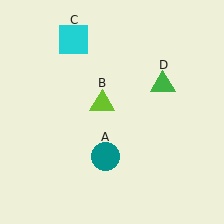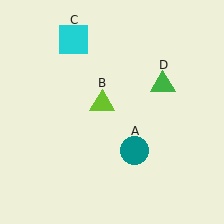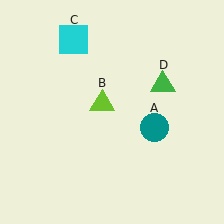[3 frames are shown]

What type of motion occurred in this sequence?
The teal circle (object A) rotated counterclockwise around the center of the scene.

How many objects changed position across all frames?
1 object changed position: teal circle (object A).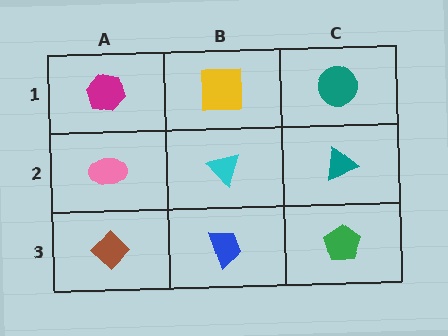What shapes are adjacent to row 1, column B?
A cyan triangle (row 2, column B), a magenta hexagon (row 1, column A), a teal circle (row 1, column C).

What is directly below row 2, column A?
A brown diamond.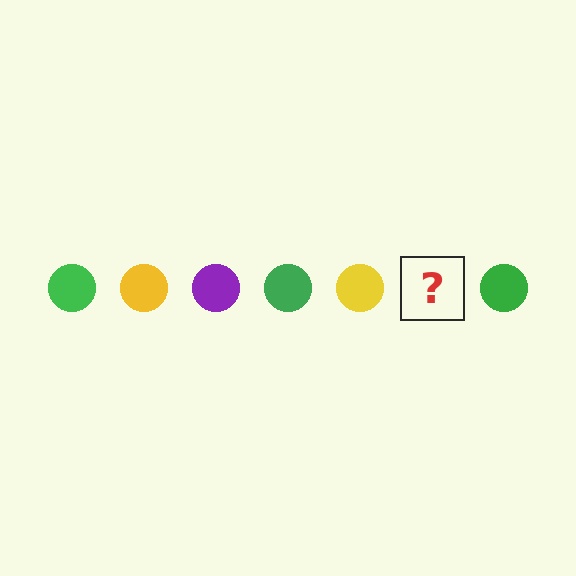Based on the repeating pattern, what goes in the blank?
The blank should be a purple circle.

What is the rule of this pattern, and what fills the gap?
The rule is that the pattern cycles through green, yellow, purple circles. The gap should be filled with a purple circle.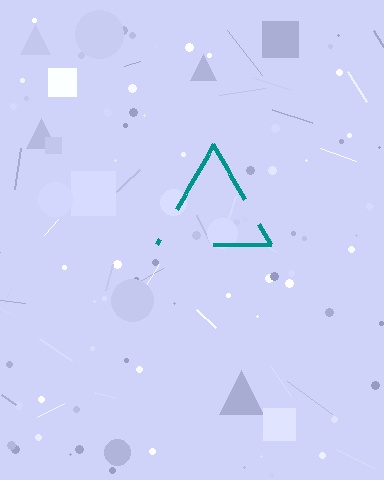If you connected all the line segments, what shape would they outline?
They would outline a triangle.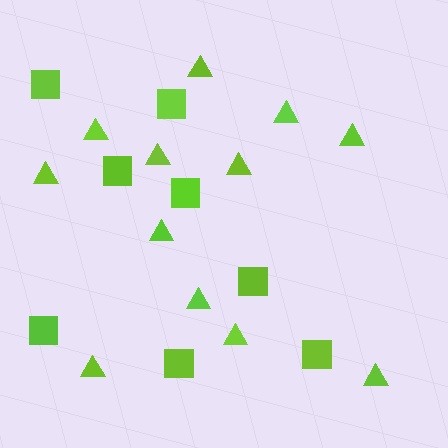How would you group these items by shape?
There are 2 groups: one group of triangles (12) and one group of squares (8).